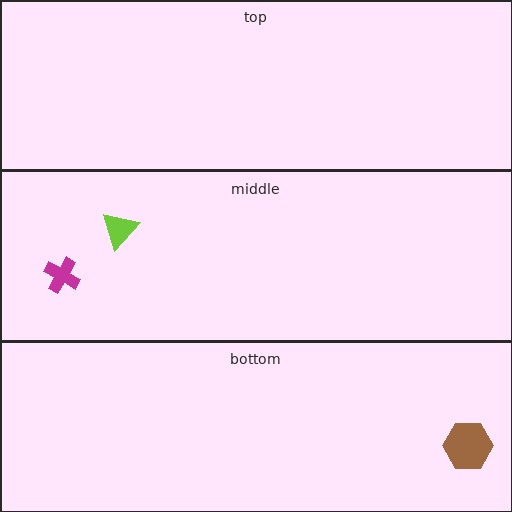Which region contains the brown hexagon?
The bottom region.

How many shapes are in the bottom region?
1.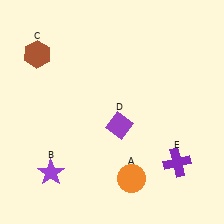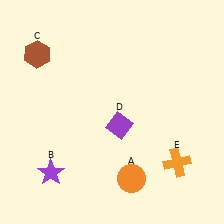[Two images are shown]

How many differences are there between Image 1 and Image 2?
There is 1 difference between the two images.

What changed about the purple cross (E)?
In Image 1, E is purple. In Image 2, it changed to orange.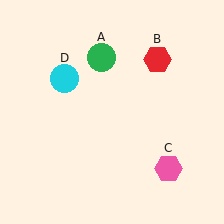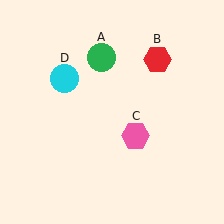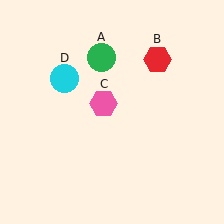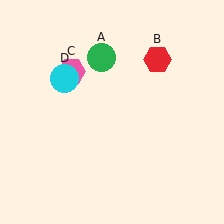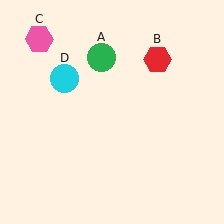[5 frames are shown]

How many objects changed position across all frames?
1 object changed position: pink hexagon (object C).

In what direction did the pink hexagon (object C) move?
The pink hexagon (object C) moved up and to the left.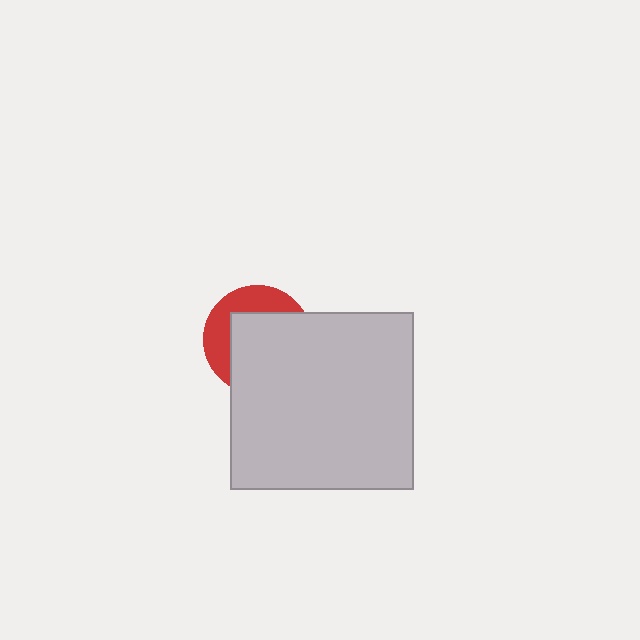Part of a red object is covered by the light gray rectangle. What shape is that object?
It is a circle.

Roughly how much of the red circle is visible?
A small part of it is visible (roughly 35%).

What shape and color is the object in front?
The object in front is a light gray rectangle.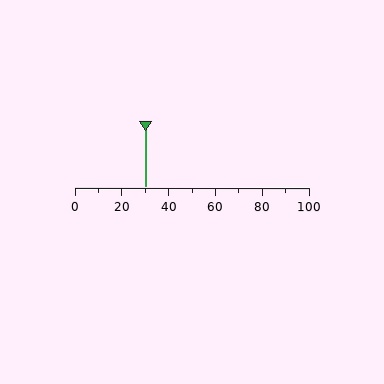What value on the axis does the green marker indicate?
The marker indicates approximately 30.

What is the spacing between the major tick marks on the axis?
The major ticks are spaced 20 apart.